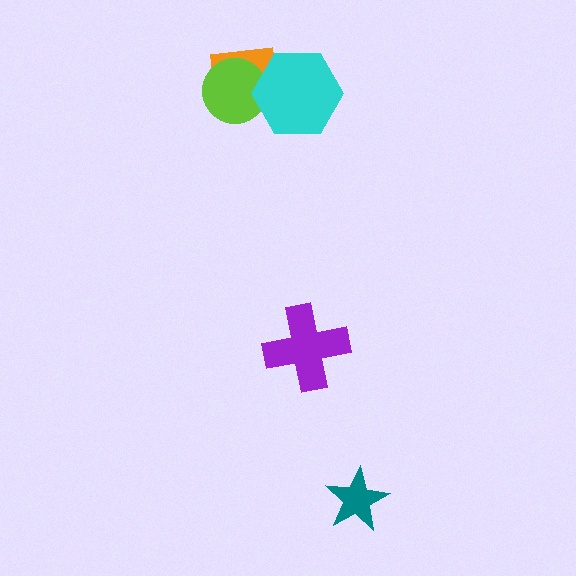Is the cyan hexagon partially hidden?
No, no other shape covers it.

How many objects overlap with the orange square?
2 objects overlap with the orange square.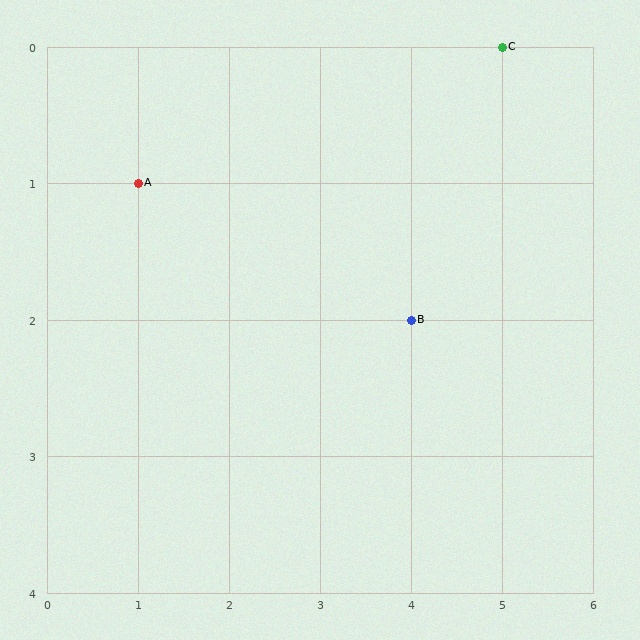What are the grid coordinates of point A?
Point A is at grid coordinates (1, 1).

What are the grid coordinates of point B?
Point B is at grid coordinates (4, 2).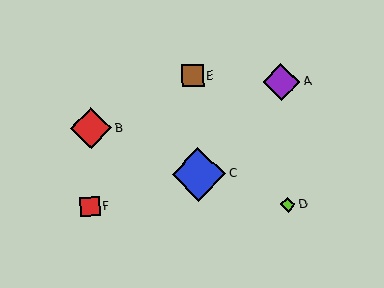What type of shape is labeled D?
Shape D is a lime diamond.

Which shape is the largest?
The blue diamond (labeled C) is the largest.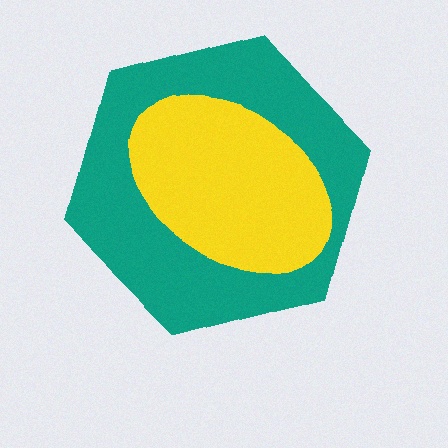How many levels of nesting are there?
2.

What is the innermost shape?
The yellow ellipse.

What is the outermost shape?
The teal hexagon.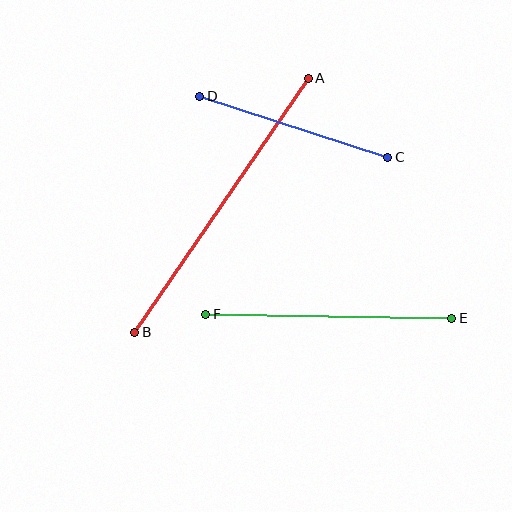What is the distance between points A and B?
The distance is approximately 308 pixels.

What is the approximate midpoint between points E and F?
The midpoint is at approximately (329, 316) pixels.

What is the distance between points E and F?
The distance is approximately 246 pixels.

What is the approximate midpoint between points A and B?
The midpoint is at approximately (222, 205) pixels.